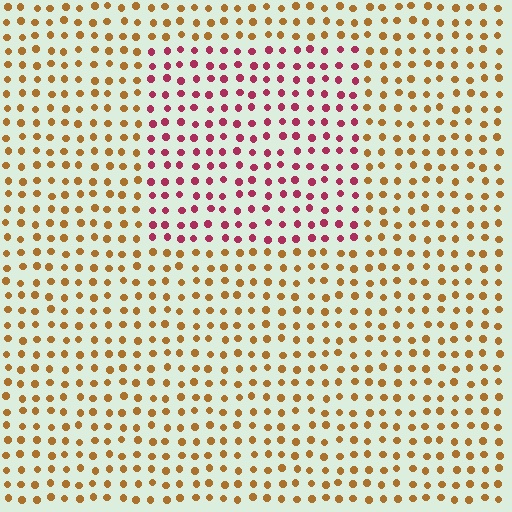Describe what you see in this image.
The image is filled with small brown elements in a uniform arrangement. A rectangle-shaped region is visible where the elements are tinted to a slightly different hue, forming a subtle color boundary.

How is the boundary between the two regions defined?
The boundary is defined purely by a slight shift in hue (about 55 degrees). Spacing, size, and orientation are identical on both sides.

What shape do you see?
I see a rectangle.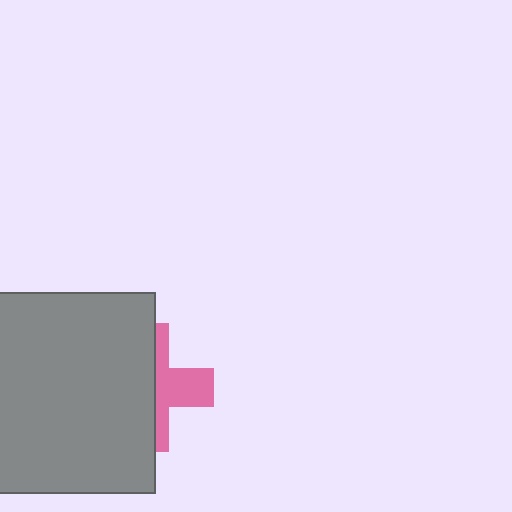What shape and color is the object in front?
The object in front is a gray square.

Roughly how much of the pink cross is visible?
A small part of it is visible (roughly 41%).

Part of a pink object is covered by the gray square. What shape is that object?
It is a cross.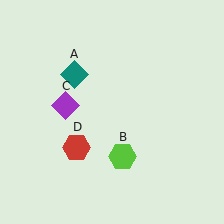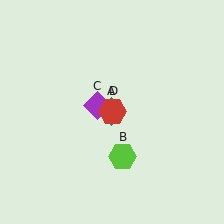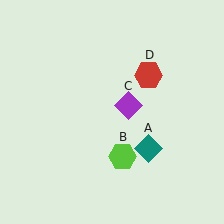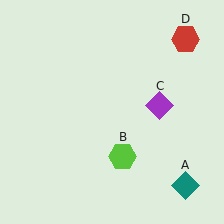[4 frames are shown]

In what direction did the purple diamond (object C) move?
The purple diamond (object C) moved right.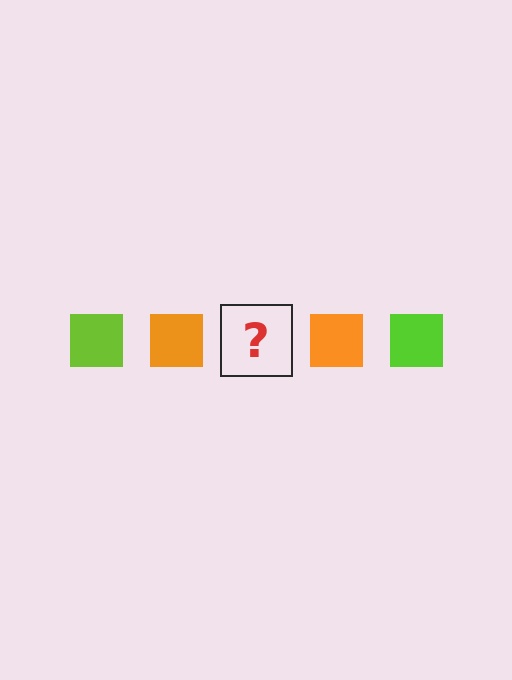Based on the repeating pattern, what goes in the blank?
The blank should be a lime square.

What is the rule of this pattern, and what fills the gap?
The rule is that the pattern cycles through lime, orange squares. The gap should be filled with a lime square.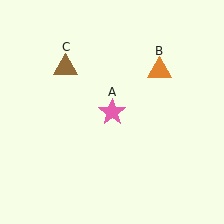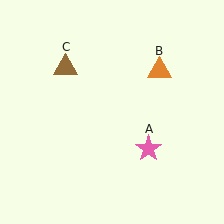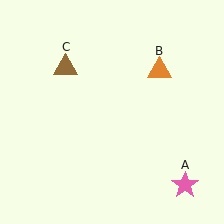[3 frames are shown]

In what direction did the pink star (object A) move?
The pink star (object A) moved down and to the right.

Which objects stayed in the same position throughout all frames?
Orange triangle (object B) and brown triangle (object C) remained stationary.